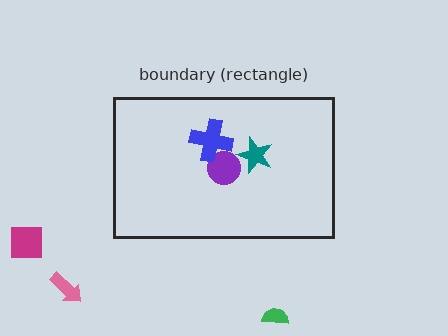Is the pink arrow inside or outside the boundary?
Outside.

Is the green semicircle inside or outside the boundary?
Outside.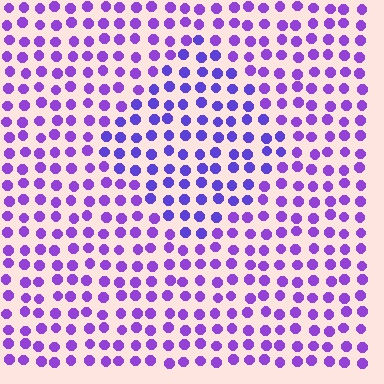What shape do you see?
I see a diamond.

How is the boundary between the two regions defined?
The boundary is defined purely by a slight shift in hue (about 22 degrees). Spacing, size, and orientation are identical on both sides.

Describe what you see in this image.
The image is filled with small purple elements in a uniform arrangement. A diamond-shaped region is visible where the elements are tinted to a slightly different hue, forming a subtle color boundary.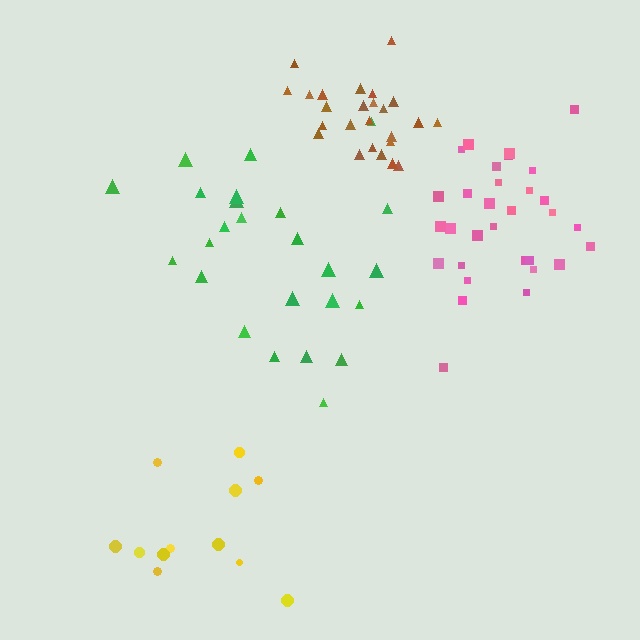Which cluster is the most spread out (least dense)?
Yellow.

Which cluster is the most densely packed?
Brown.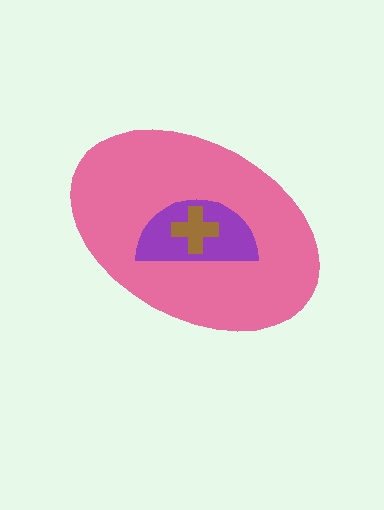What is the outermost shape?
The pink ellipse.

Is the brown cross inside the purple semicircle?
Yes.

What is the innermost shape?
The brown cross.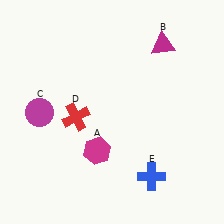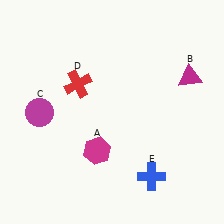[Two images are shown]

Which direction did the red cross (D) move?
The red cross (D) moved up.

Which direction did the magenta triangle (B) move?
The magenta triangle (B) moved down.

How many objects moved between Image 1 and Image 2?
2 objects moved between the two images.